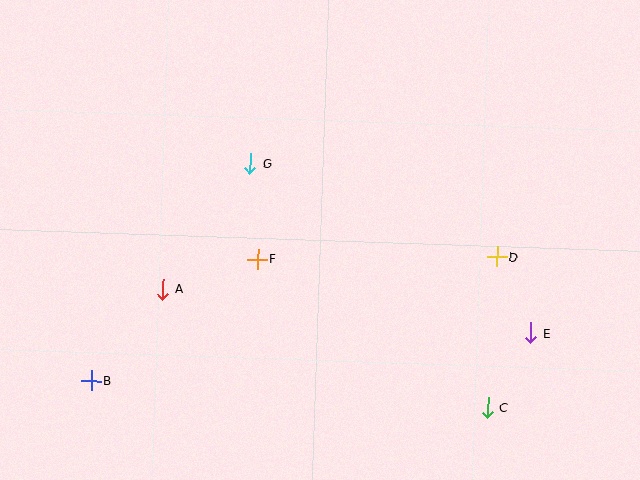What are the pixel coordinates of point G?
Point G is at (251, 163).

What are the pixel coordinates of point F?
Point F is at (258, 259).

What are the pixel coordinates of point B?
Point B is at (91, 380).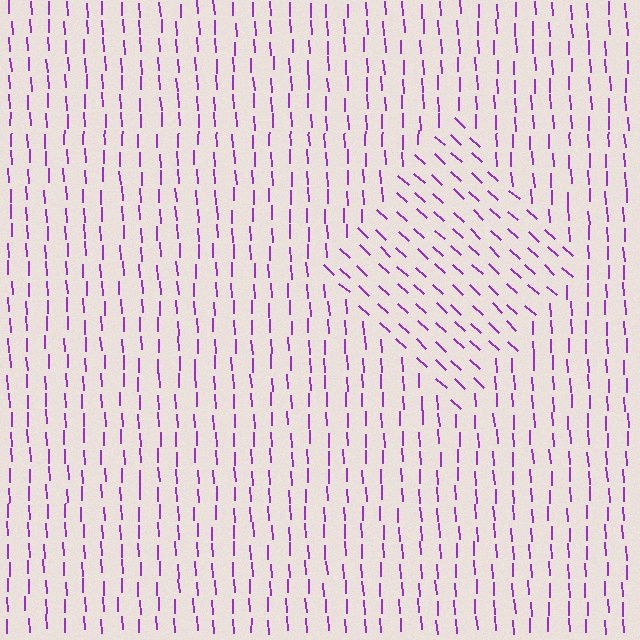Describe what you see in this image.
The image is filled with small purple line segments. A diamond region in the image has lines oriented differently from the surrounding lines, creating a visible texture boundary.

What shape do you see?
I see a diamond.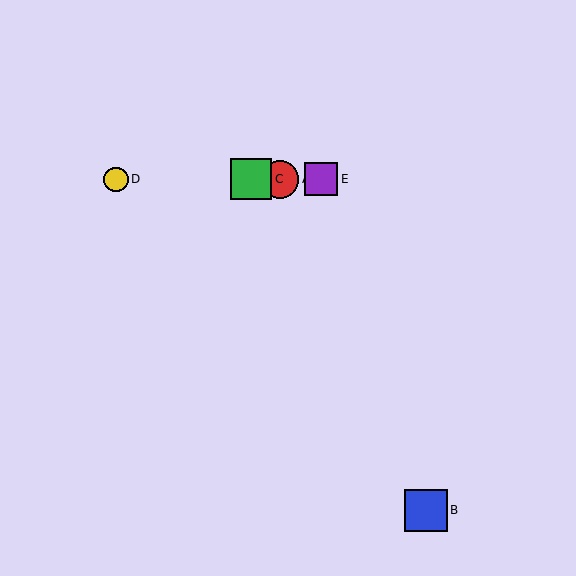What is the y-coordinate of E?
Object E is at y≈179.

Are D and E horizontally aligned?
Yes, both are at y≈179.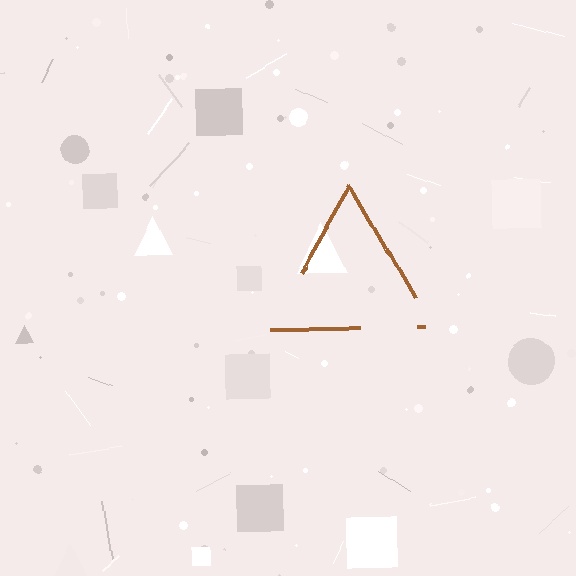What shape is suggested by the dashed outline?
The dashed outline suggests a triangle.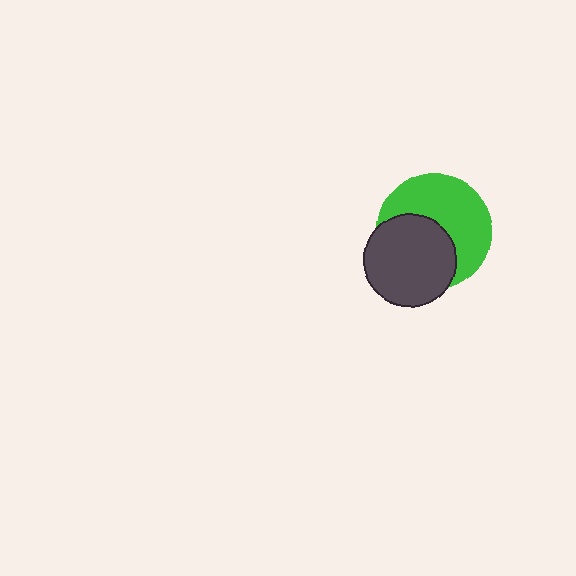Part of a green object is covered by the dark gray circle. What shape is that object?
It is a circle.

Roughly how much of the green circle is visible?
About half of it is visible (roughly 56%).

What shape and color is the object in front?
The object in front is a dark gray circle.